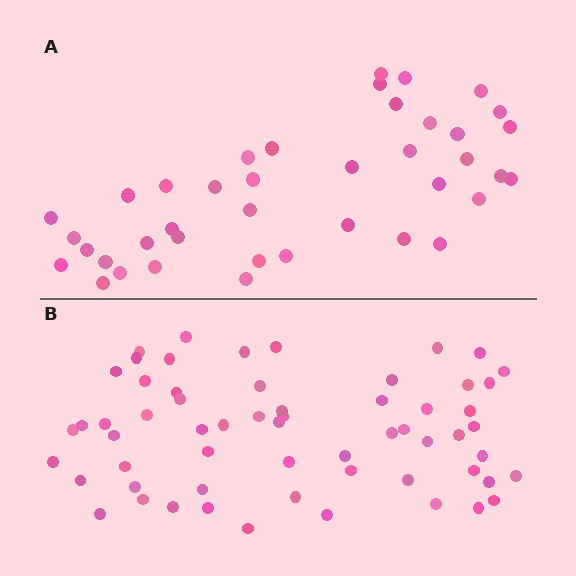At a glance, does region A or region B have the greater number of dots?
Region B (the bottom region) has more dots.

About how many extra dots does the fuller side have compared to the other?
Region B has approximately 20 more dots than region A.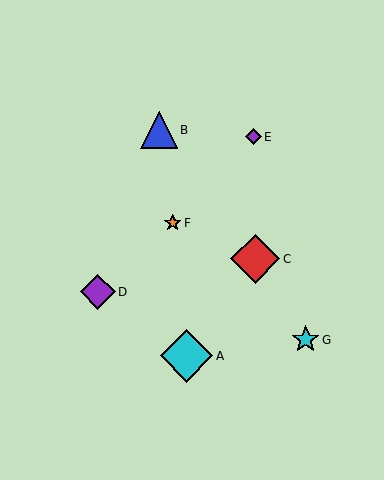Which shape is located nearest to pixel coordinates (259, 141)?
The purple diamond (labeled E) at (253, 137) is nearest to that location.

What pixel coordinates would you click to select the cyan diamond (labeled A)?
Click at (187, 356) to select the cyan diamond A.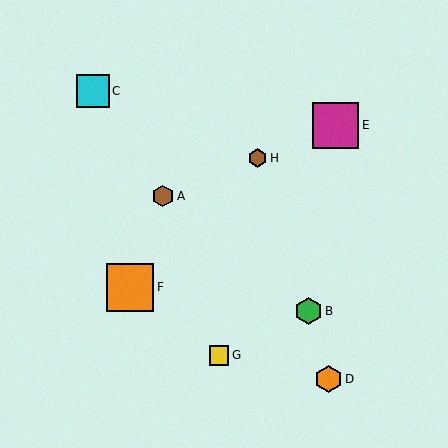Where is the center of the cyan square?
The center of the cyan square is at (93, 91).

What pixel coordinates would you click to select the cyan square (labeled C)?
Click at (93, 91) to select the cyan square C.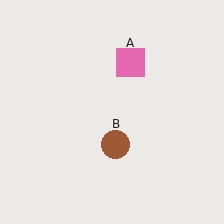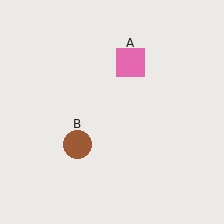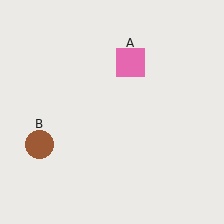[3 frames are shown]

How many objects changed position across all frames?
1 object changed position: brown circle (object B).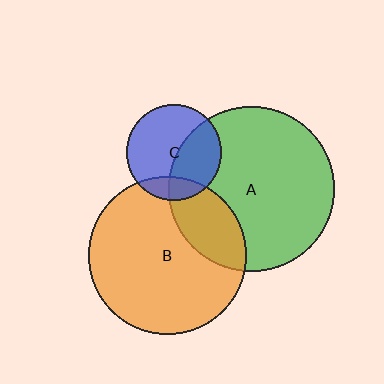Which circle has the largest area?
Circle A (green).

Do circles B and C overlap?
Yes.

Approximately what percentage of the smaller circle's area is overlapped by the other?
Approximately 15%.